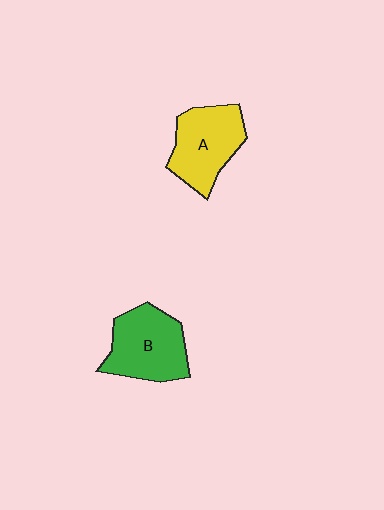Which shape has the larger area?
Shape B (green).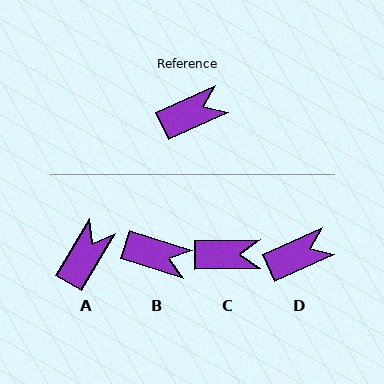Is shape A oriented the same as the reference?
No, it is off by about 34 degrees.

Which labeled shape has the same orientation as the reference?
D.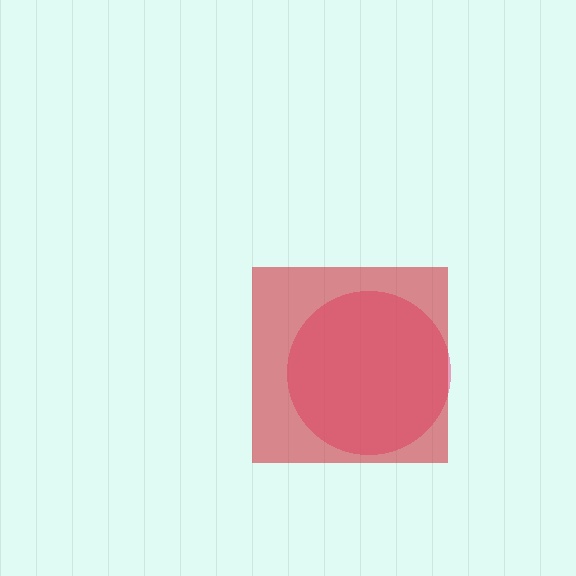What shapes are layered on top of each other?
The layered shapes are: a pink circle, a red square.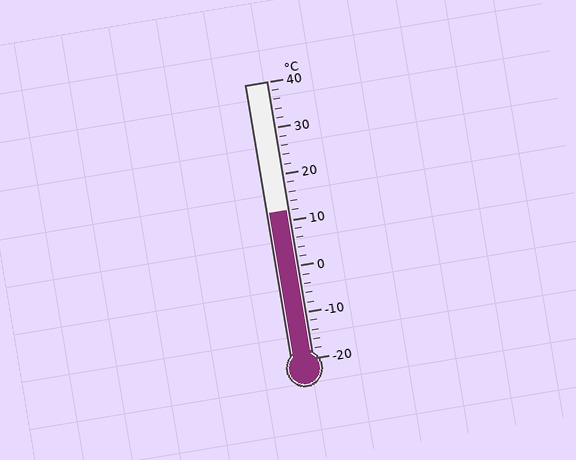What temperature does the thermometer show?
The thermometer shows approximately 12°C.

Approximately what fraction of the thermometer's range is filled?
The thermometer is filled to approximately 55% of its range.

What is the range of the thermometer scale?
The thermometer scale ranges from -20°C to 40°C.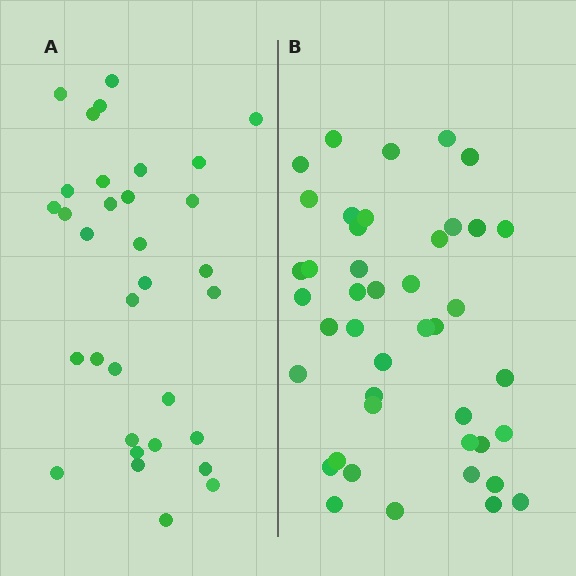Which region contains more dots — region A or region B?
Region B (the right region) has more dots.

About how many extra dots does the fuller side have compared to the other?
Region B has roughly 10 or so more dots than region A.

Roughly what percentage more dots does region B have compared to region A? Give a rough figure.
About 30% more.